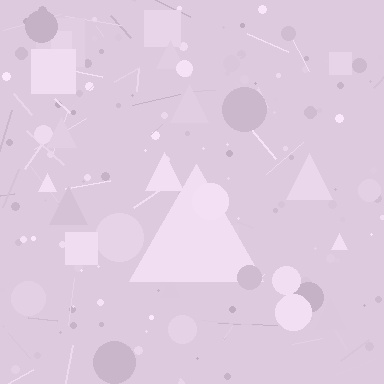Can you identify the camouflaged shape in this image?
The camouflaged shape is a triangle.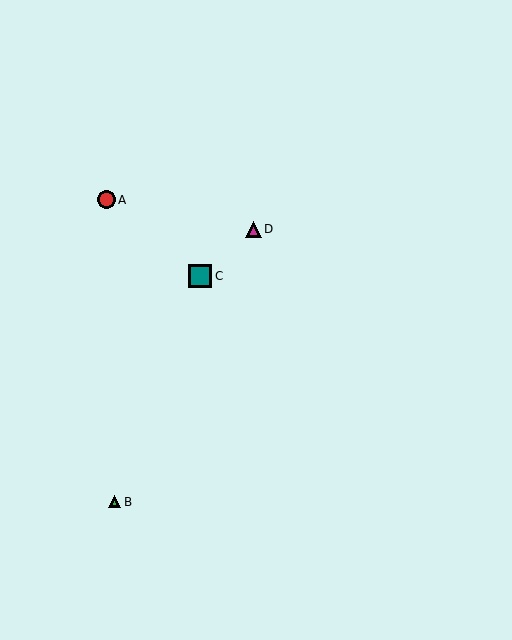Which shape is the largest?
The teal square (labeled C) is the largest.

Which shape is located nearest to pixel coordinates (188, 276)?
The teal square (labeled C) at (200, 276) is nearest to that location.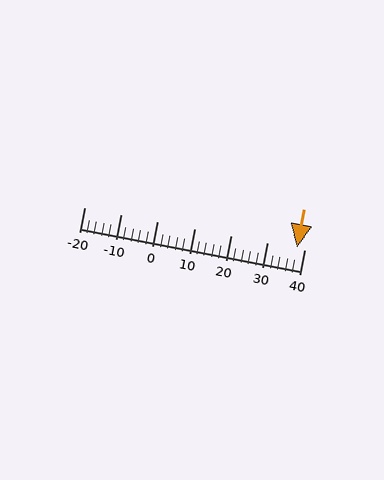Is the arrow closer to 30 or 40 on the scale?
The arrow is closer to 40.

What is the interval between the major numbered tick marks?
The major tick marks are spaced 10 units apart.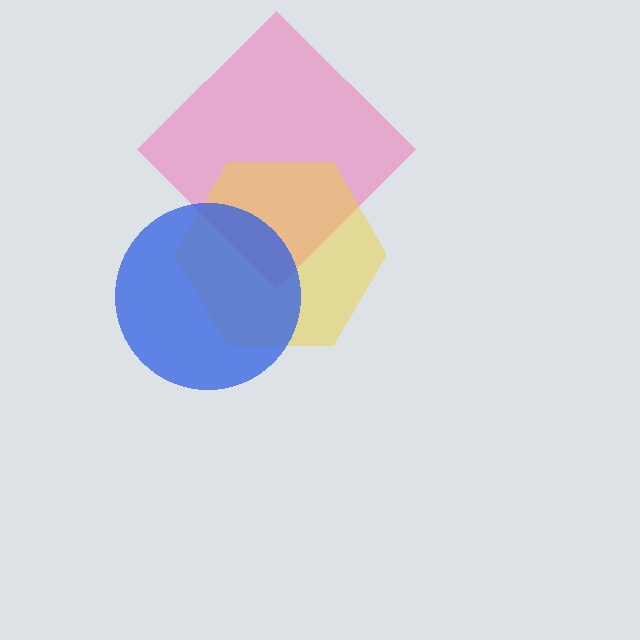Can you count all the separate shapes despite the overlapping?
Yes, there are 3 separate shapes.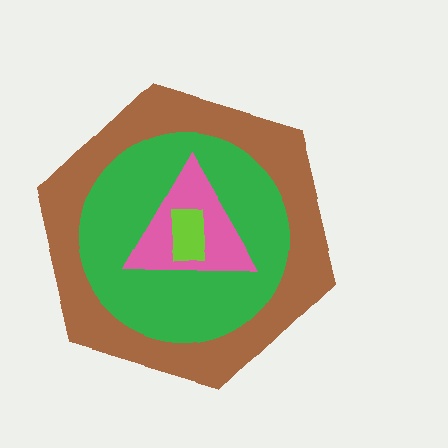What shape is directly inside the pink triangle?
The lime rectangle.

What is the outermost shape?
The brown hexagon.